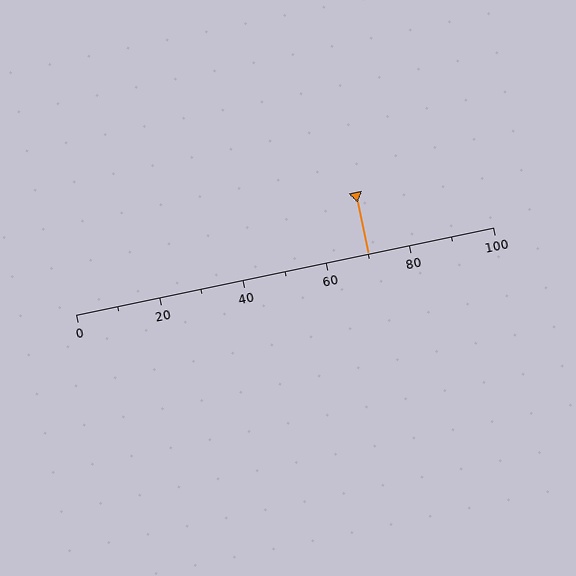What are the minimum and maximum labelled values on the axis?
The axis runs from 0 to 100.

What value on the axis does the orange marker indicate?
The marker indicates approximately 70.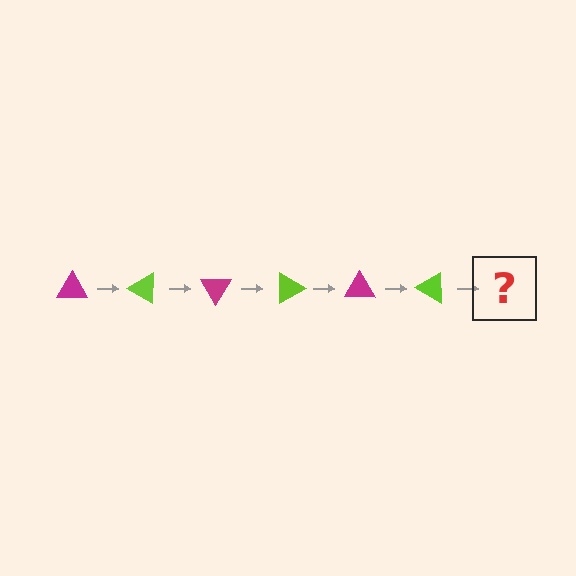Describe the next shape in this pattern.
It should be a magenta triangle, rotated 180 degrees from the start.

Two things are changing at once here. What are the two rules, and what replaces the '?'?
The two rules are that it rotates 30 degrees each step and the color cycles through magenta and lime. The '?' should be a magenta triangle, rotated 180 degrees from the start.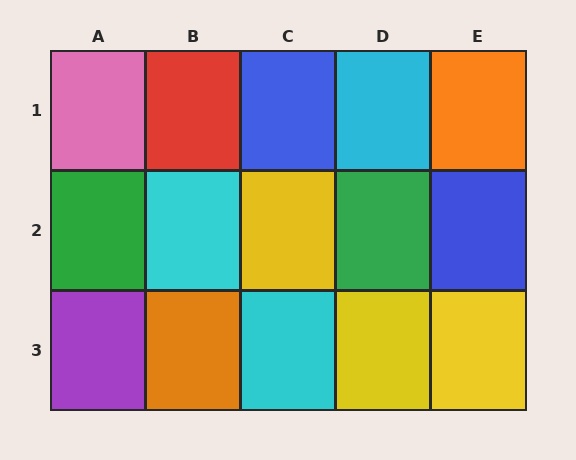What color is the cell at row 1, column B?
Red.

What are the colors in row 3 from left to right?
Purple, orange, cyan, yellow, yellow.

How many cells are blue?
2 cells are blue.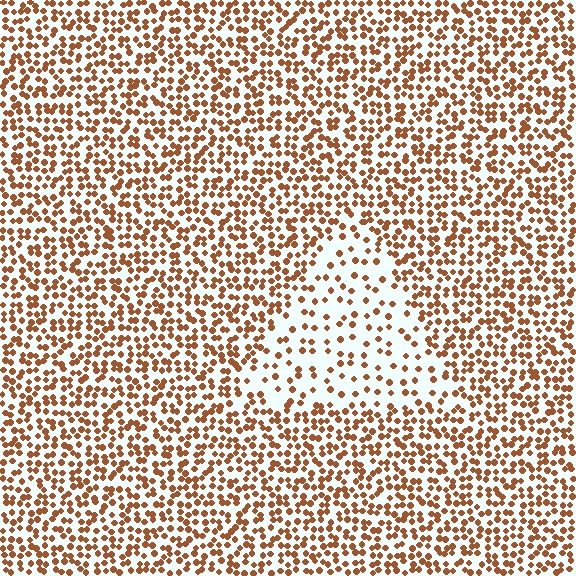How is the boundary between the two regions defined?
The boundary is defined by a change in element density (approximately 2.4x ratio). All elements are the same color, size, and shape.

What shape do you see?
I see a triangle.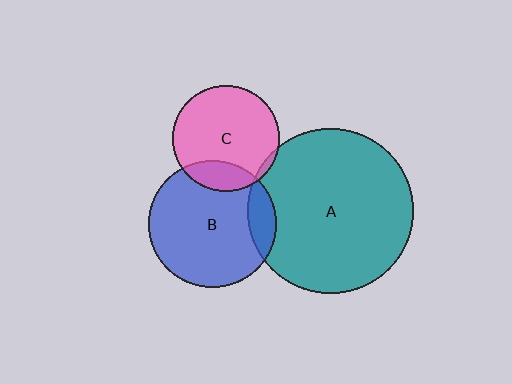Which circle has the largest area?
Circle A (teal).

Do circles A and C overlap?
Yes.